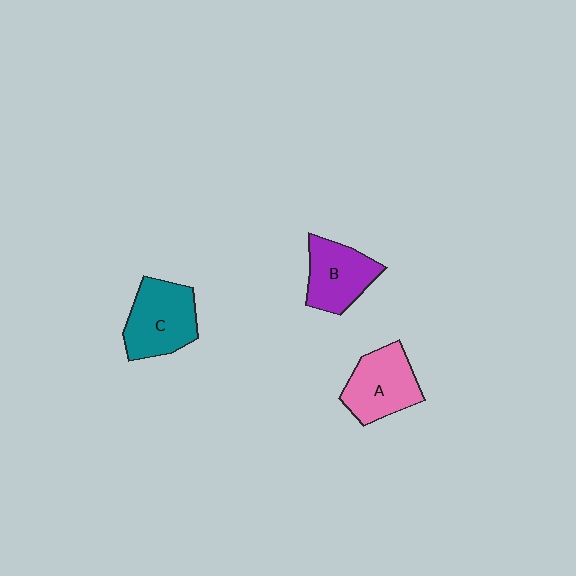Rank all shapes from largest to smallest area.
From largest to smallest: C (teal), A (pink), B (purple).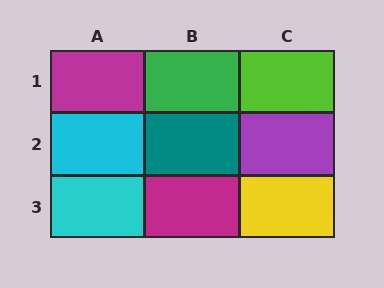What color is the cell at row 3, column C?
Yellow.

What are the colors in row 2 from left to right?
Cyan, teal, purple.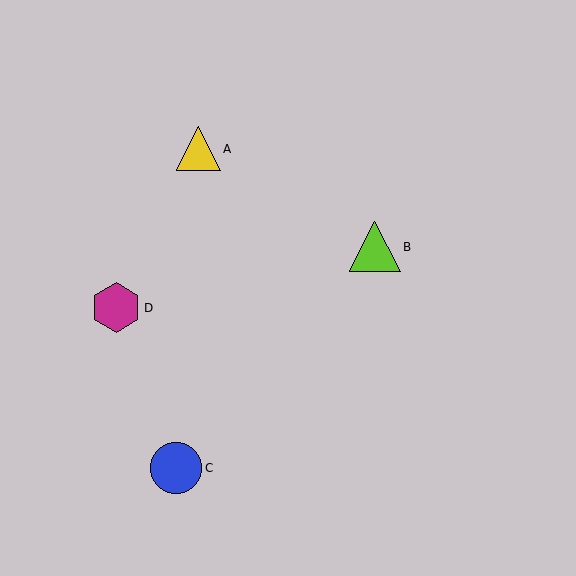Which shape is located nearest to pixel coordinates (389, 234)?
The lime triangle (labeled B) at (375, 247) is nearest to that location.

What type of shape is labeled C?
Shape C is a blue circle.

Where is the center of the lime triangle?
The center of the lime triangle is at (375, 247).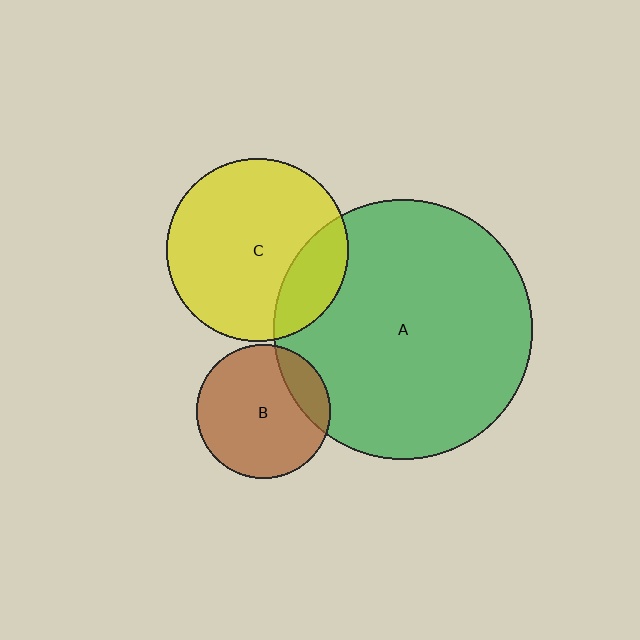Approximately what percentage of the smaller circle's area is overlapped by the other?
Approximately 15%.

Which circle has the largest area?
Circle A (green).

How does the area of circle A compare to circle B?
Approximately 3.7 times.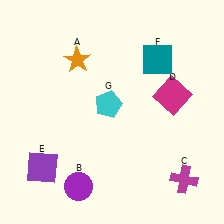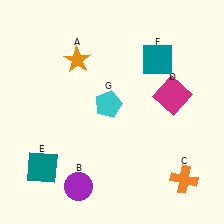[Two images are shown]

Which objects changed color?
C changed from magenta to orange. E changed from purple to teal.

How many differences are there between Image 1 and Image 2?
There are 2 differences between the two images.